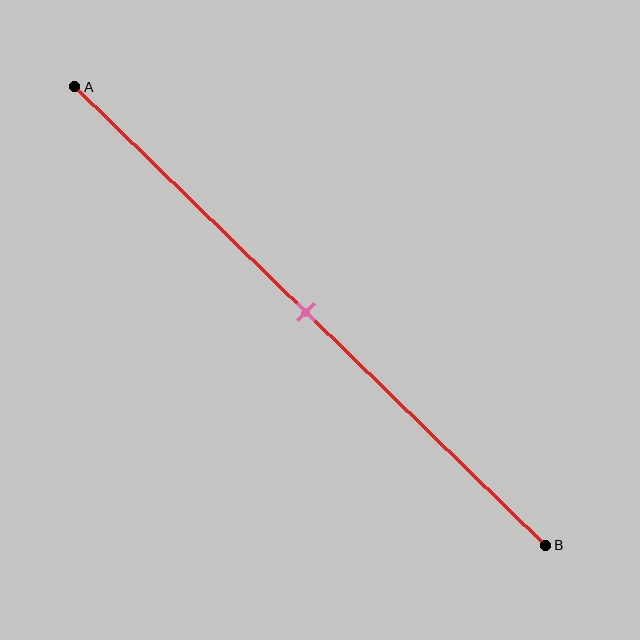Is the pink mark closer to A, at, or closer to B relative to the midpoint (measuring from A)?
The pink mark is approximately at the midpoint of segment AB.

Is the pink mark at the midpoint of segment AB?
Yes, the mark is approximately at the midpoint.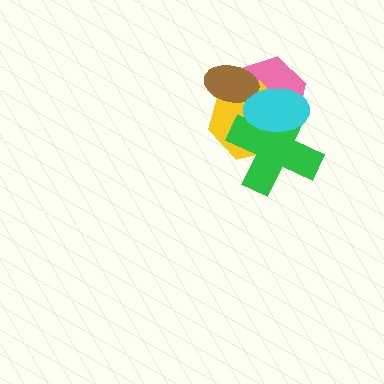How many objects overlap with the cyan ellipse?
4 objects overlap with the cyan ellipse.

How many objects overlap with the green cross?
3 objects overlap with the green cross.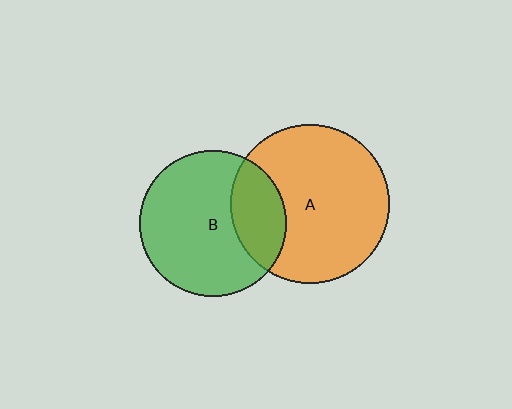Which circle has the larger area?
Circle A (orange).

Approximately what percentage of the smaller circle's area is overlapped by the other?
Approximately 25%.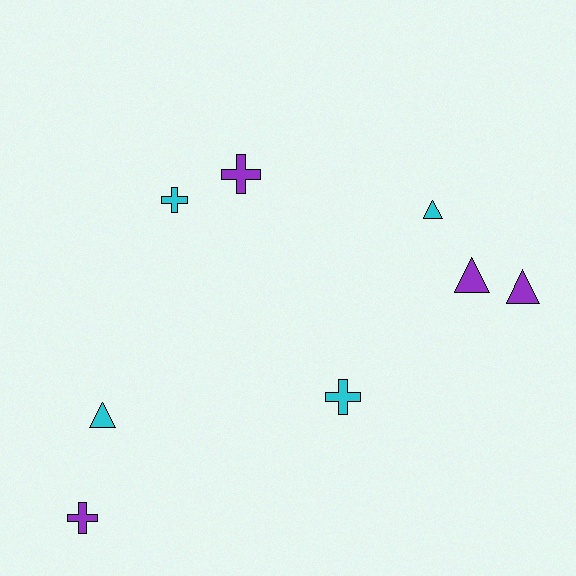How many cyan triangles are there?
There are 2 cyan triangles.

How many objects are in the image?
There are 8 objects.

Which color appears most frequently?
Purple, with 4 objects.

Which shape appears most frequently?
Triangle, with 4 objects.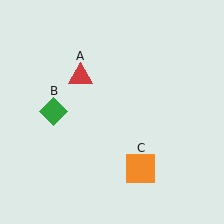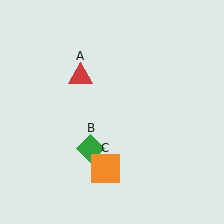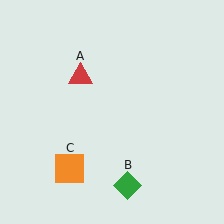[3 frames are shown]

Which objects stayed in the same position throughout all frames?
Red triangle (object A) remained stationary.